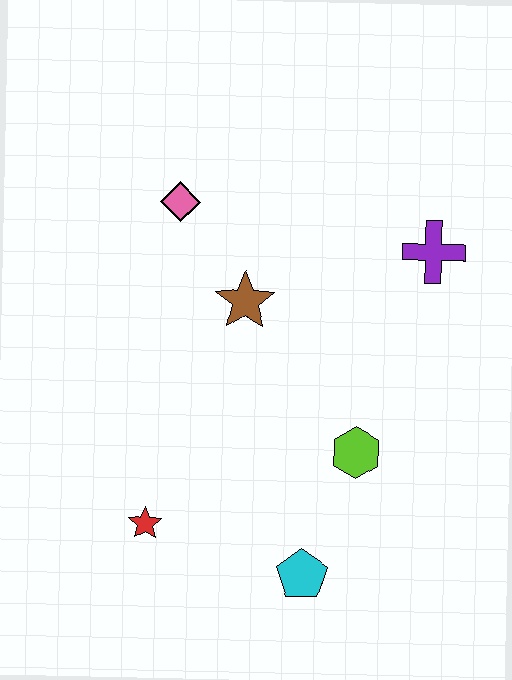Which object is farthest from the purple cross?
The red star is farthest from the purple cross.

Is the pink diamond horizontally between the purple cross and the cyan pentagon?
No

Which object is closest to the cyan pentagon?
The lime hexagon is closest to the cyan pentagon.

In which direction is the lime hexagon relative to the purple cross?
The lime hexagon is below the purple cross.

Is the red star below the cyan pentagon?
No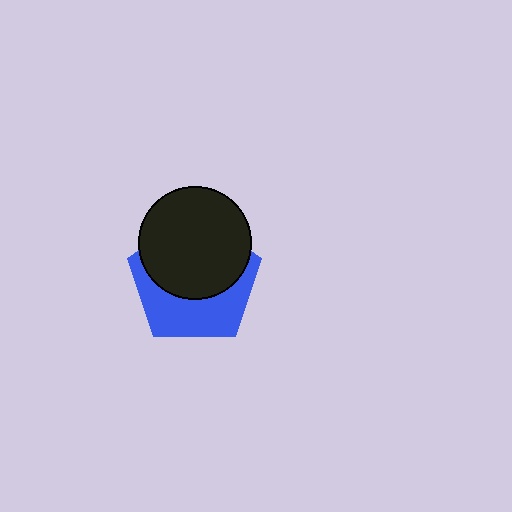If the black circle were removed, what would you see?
You would see the complete blue pentagon.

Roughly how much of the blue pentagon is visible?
About half of it is visible (roughly 45%).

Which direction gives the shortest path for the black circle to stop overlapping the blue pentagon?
Moving up gives the shortest separation.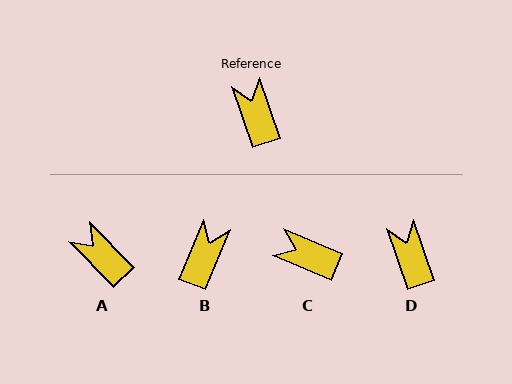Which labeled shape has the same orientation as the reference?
D.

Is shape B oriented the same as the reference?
No, it is off by about 41 degrees.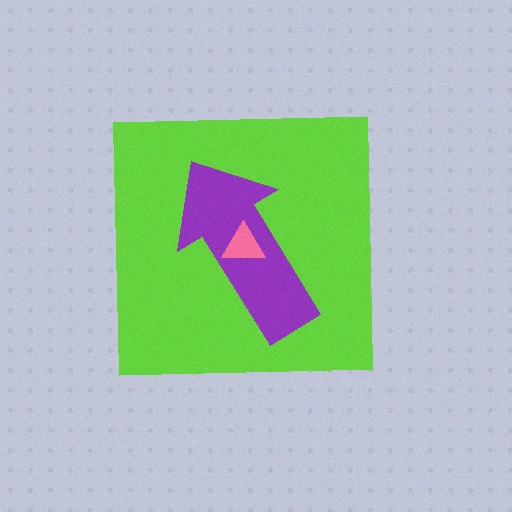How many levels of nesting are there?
3.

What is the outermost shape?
The lime square.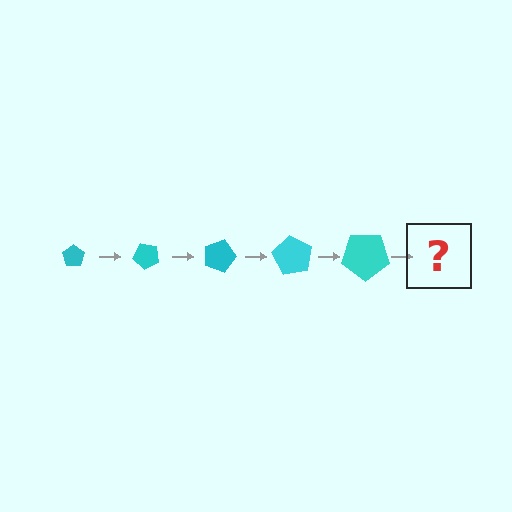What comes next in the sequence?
The next element should be a pentagon, larger than the previous one and rotated 225 degrees from the start.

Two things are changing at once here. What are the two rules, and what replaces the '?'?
The two rules are that the pentagon grows larger each step and it rotates 45 degrees each step. The '?' should be a pentagon, larger than the previous one and rotated 225 degrees from the start.